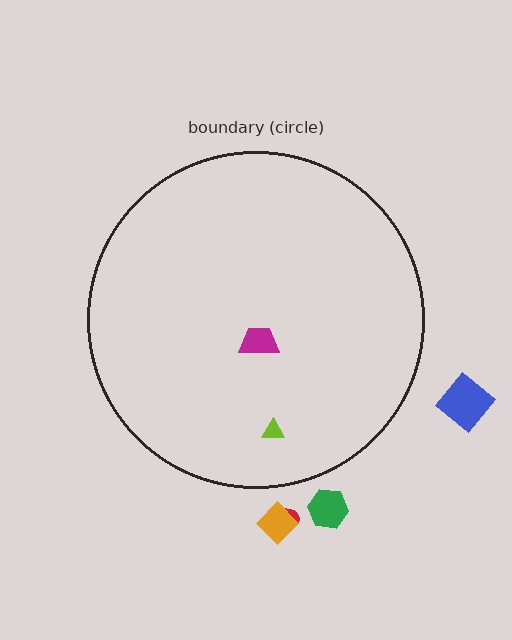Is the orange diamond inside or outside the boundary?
Outside.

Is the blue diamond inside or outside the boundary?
Outside.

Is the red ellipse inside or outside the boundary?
Outside.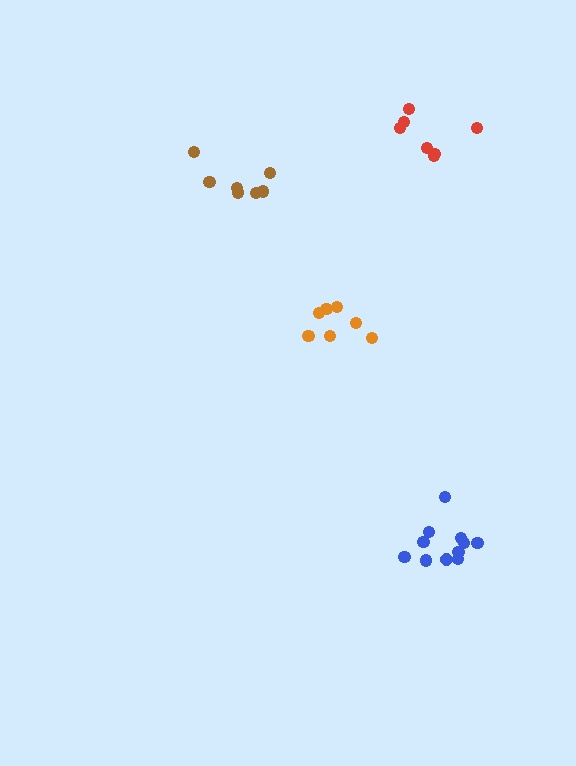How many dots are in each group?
Group 1: 11 dots, Group 2: 7 dots, Group 3: 7 dots, Group 4: 7 dots (32 total).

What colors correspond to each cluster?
The clusters are colored: blue, red, brown, orange.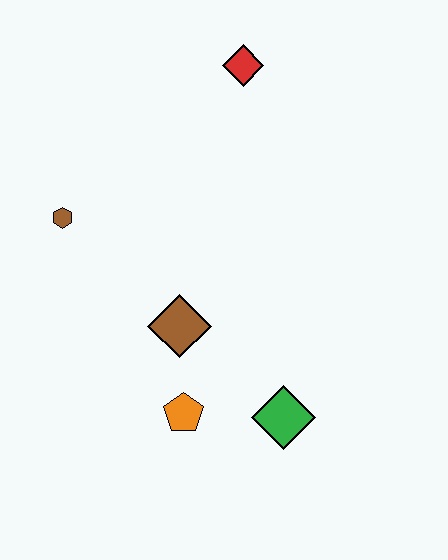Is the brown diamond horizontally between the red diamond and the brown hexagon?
Yes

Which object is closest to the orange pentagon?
The brown diamond is closest to the orange pentagon.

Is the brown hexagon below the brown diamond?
No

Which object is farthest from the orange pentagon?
The red diamond is farthest from the orange pentagon.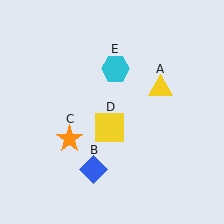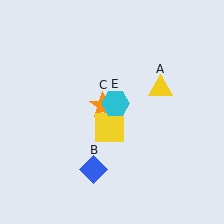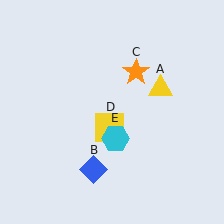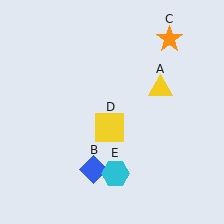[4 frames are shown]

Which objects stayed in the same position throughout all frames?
Yellow triangle (object A) and blue diamond (object B) and yellow square (object D) remained stationary.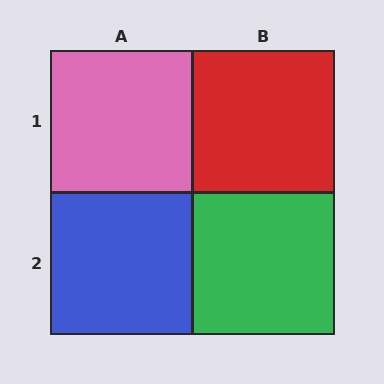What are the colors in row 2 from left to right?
Blue, green.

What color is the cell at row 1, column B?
Red.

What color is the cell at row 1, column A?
Pink.